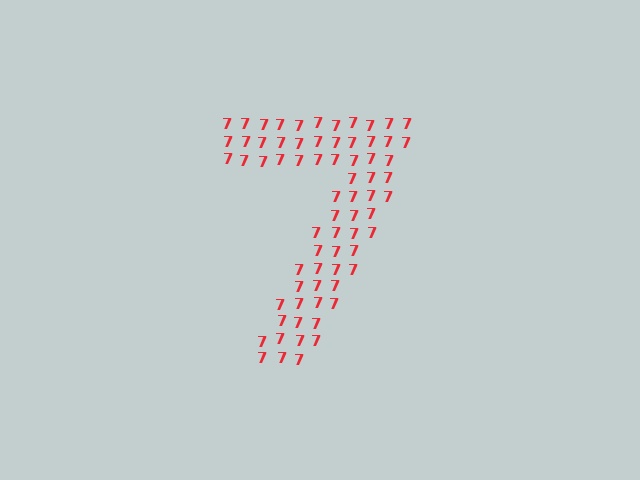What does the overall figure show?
The overall figure shows the digit 7.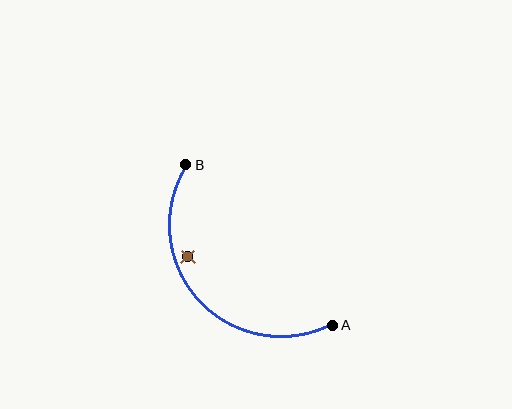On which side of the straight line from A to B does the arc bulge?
The arc bulges below and to the left of the straight line connecting A and B.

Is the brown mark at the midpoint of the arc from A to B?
No — the brown mark does not lie on the arc at all. It sits slightly inside the curve.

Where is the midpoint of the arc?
The arc midpoint is the point on the curve farthest from the straight line joining A and B. It sits below and to the left of that line.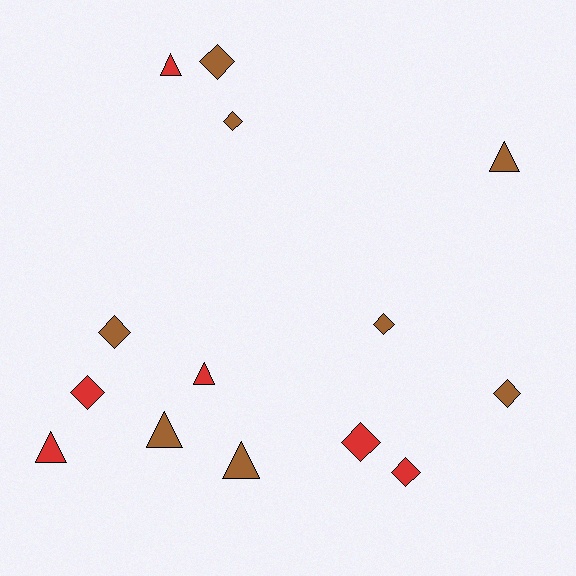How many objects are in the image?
There are 14 objects.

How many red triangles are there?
There are 3 red triangles.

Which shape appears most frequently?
Diamond, with 8 objects.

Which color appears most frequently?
Brown, with 8 objects.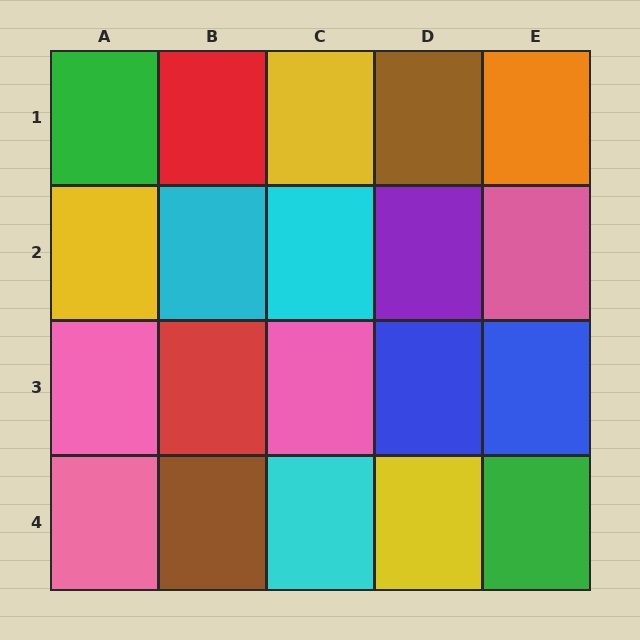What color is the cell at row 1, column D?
Brown.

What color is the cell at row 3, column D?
Blue.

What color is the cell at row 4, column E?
Green.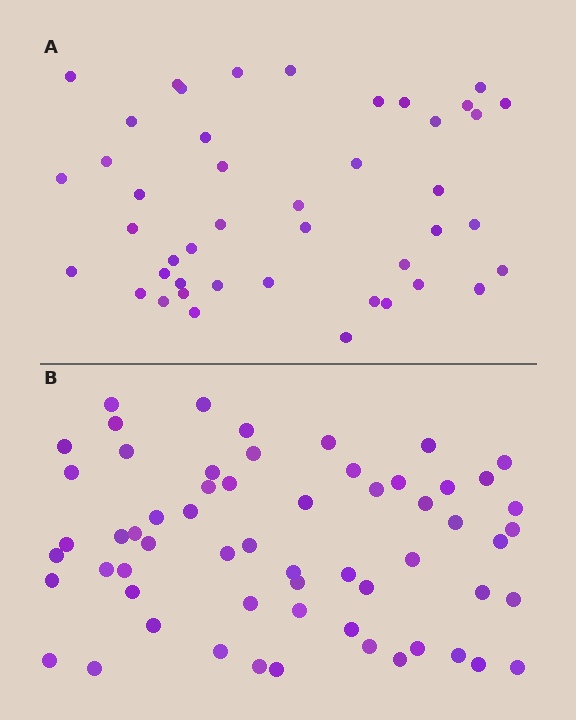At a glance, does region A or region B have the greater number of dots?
Region B (the bottom region) has more dots.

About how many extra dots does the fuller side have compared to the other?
Region B has approximately 15 more dots than region A.